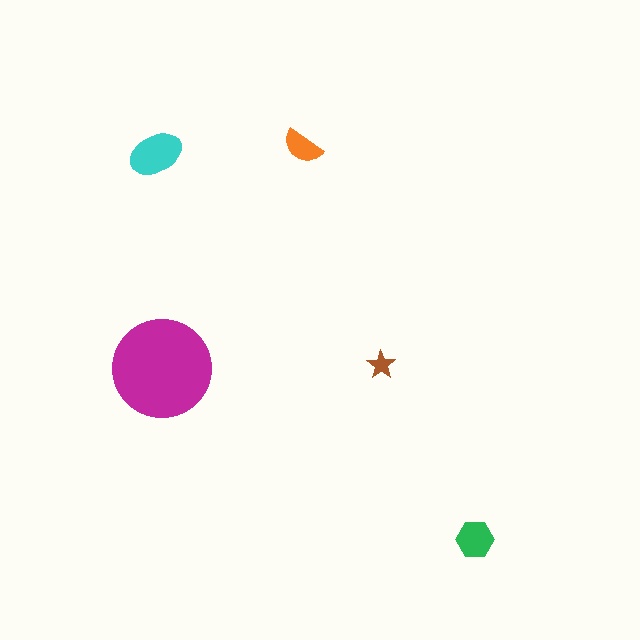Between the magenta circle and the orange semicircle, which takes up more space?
The magenta circle.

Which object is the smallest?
The brown star.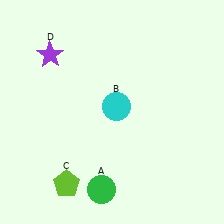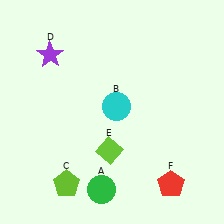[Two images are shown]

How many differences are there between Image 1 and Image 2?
There are 2 differences between the two images.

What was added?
A lime diamond (E), a red pentagon (F) were added in Image 2.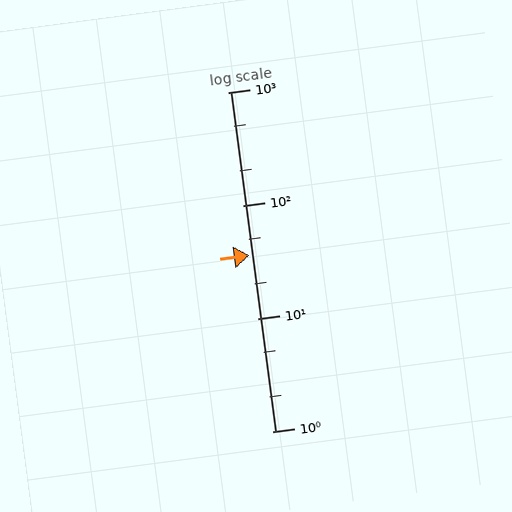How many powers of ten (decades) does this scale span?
The scale spans 3 decades, from 1 to 1000.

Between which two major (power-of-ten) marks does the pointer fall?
The pointer is between 10 and 100.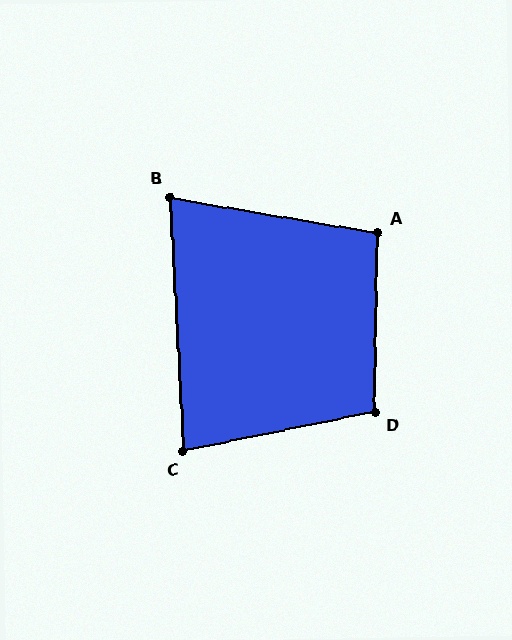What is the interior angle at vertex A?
Approximately 99 degrees (obtuse).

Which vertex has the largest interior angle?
D, at approximately 103 degrees.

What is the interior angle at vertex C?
Approximately 81 degrees (acute).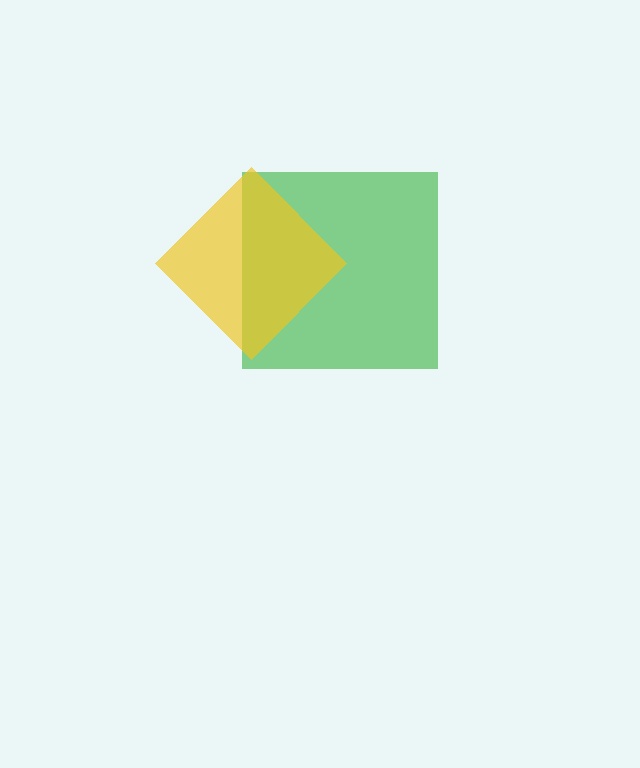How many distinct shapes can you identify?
There are 2 distinct shapes: a green square, a yellow diamond.